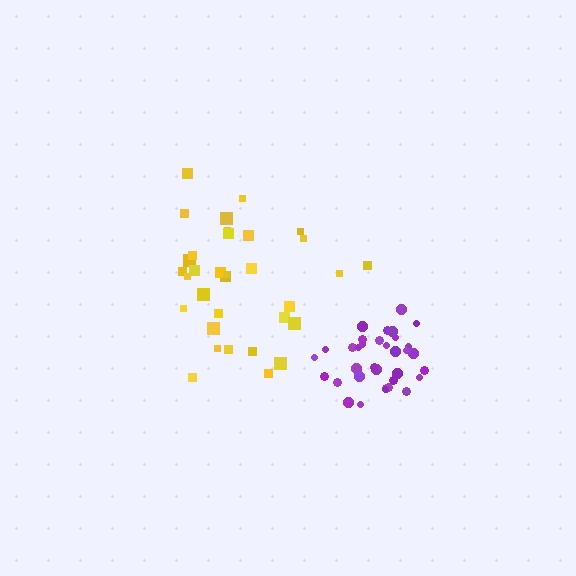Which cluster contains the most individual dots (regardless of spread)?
Purple (35).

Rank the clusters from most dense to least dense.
purple, yellow.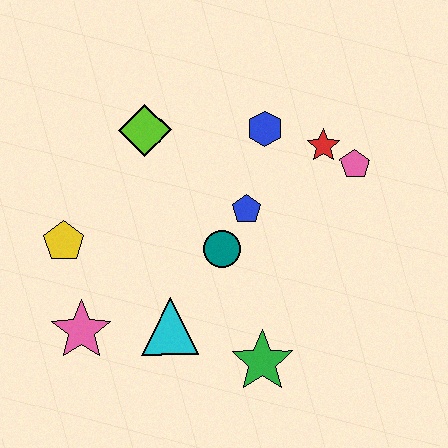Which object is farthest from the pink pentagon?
The pink star is farthest from the pink pentagon.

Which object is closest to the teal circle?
The blue pentagon is closest to the teal circle.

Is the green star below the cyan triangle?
Yes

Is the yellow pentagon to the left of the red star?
Yes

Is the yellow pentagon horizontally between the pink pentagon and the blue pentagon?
No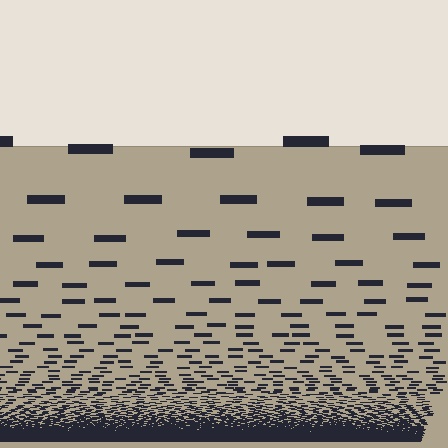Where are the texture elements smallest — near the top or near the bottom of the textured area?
Near the bottom.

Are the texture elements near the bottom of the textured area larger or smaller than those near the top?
Smaller. The gradient is inverted — elements near the bottom are smaller and denser.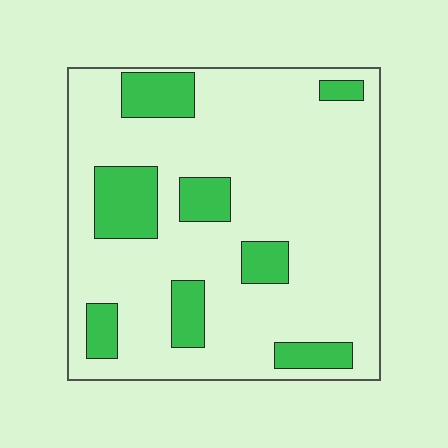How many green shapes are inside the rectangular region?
8.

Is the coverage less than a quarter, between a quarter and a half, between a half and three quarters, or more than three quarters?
Less than a quarter.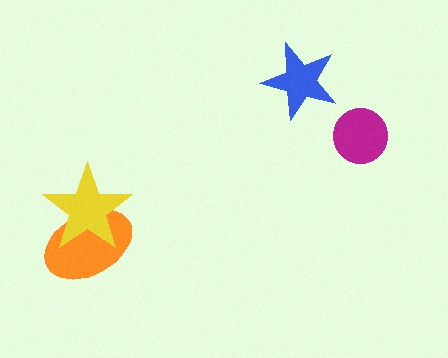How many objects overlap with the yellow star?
1 object overlaps with the yellow star.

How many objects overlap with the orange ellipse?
1 object overlaps with the orange ellipse.